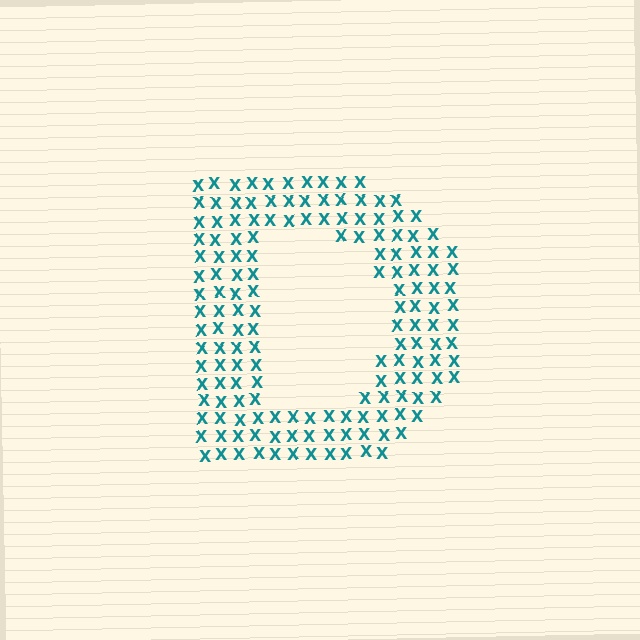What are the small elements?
The small elements are letter X's.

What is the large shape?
The large shape is the letter D.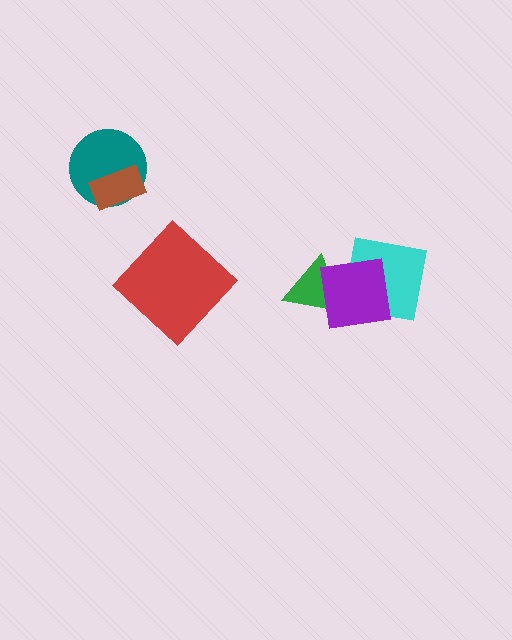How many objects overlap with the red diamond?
0 objects overlap with the red diamond.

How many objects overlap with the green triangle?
1 object overlaps with the green triangle.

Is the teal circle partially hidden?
Yes, it is partially covered by another shape.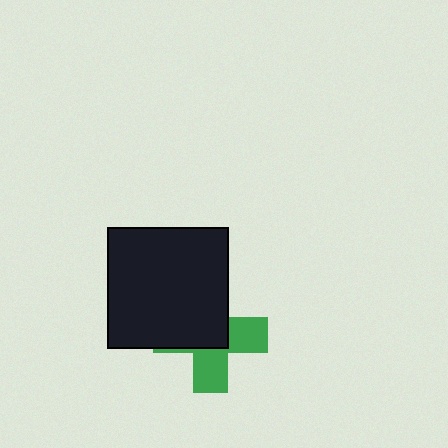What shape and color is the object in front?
The object in front is a black square.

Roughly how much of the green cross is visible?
A small part of it is visible (roughly 44%).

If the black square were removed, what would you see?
You would see the complete green cross.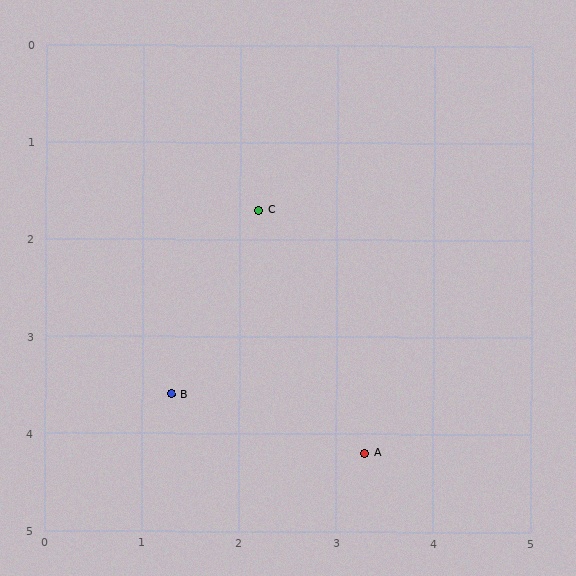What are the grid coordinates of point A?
Point A is at approximately (3.3, 4.2).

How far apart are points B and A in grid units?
Points B and A are about 2.1 grid units apart.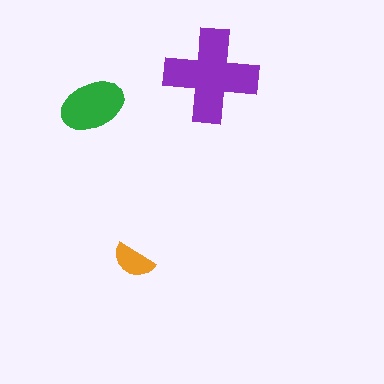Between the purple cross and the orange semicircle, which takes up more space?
The purple cross.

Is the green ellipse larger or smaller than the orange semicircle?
Larger.